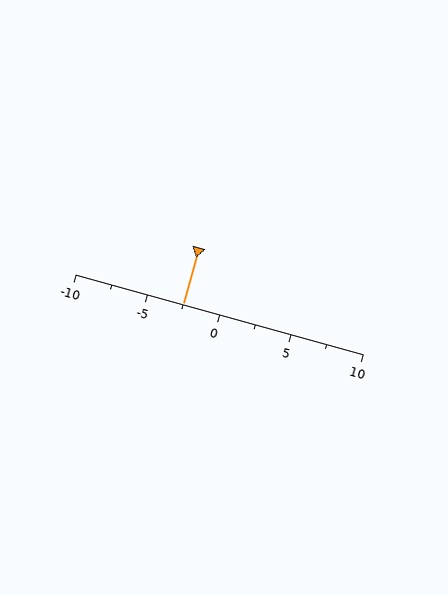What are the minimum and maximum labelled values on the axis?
The axis runs from -10 to 10.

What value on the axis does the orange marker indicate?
The marker indicates approximately -2.5.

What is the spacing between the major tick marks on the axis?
The major ticks are spaced 5 apart.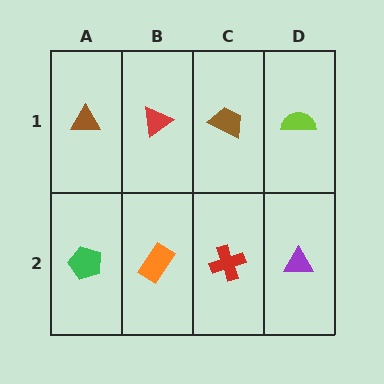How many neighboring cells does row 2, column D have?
2.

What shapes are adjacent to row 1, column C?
A red cross (row 2, column C), a red triangle (row 1, column B), a lime semicircle (row 1, column D).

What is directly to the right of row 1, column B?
A brown trapezoid.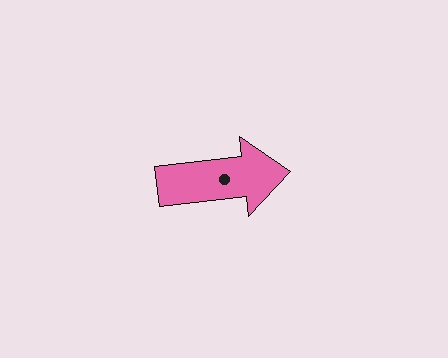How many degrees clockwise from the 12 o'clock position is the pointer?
Approximately 83 degrees.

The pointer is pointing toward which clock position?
Roughly 3 o'clock.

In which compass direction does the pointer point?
East.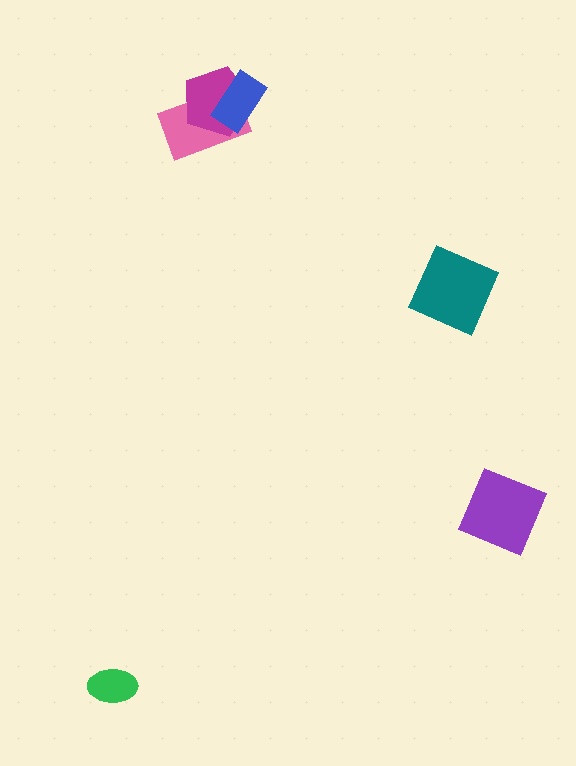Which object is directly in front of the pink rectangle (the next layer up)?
The magenta pentagon is directly in front of the pink rectangle.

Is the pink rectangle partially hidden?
Yes, it is partially covered by another shape.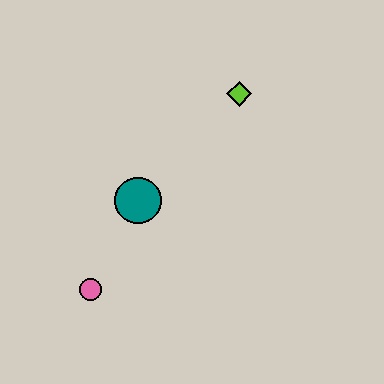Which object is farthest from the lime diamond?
The pink circle is farthest from the lime diamond.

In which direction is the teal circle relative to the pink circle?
The teal circle is above the pink circle.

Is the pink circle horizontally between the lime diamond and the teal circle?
No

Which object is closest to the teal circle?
The pink circle is closest to the teal circle.